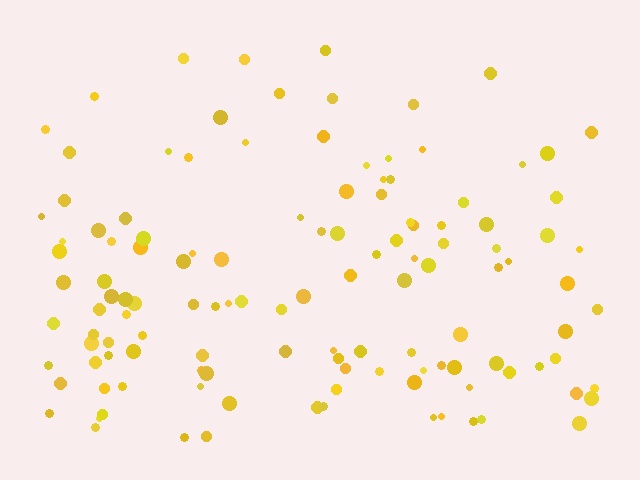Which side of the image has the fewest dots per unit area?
The top.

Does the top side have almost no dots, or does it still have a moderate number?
Still a moderate number, just noticeably fewer than the bottom.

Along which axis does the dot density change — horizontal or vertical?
Vertical.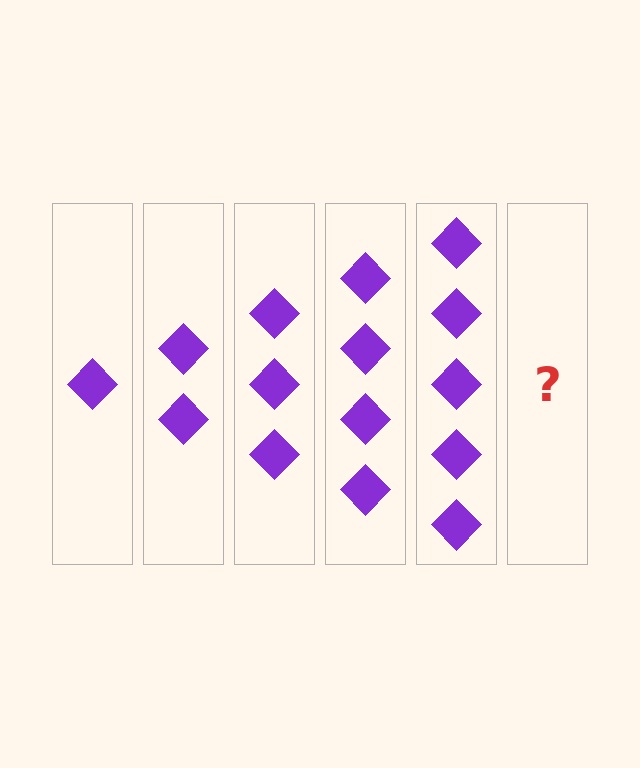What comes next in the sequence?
The next element should be 6 diamonds.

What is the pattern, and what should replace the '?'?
The pattern is that each step adds one more diamond. The '?' should be 6 diamonds.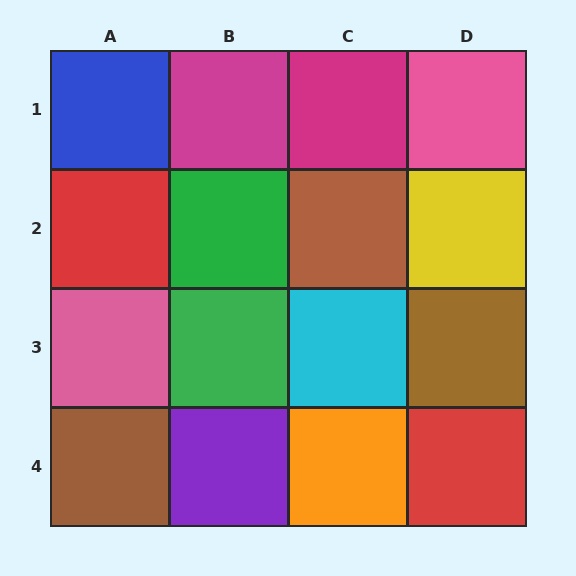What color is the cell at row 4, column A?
Brown.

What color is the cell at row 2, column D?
Yellow.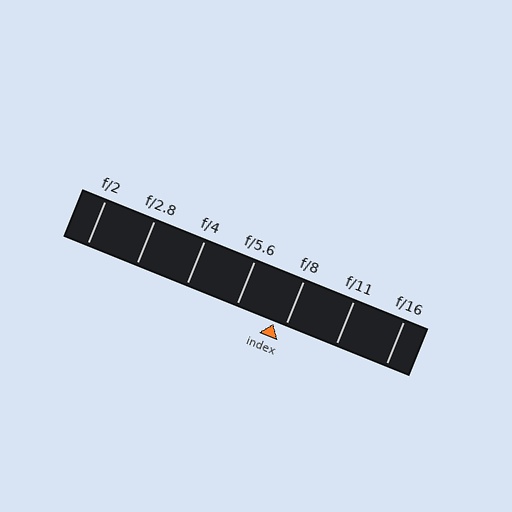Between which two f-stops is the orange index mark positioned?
The index mark is between f/5.6 and f/8.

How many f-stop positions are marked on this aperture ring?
There are 7 f-stop positions marked.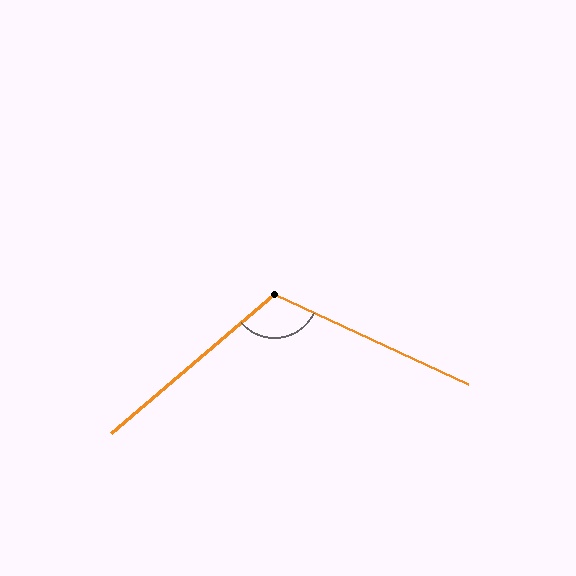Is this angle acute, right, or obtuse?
It is obtuse.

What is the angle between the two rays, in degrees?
Approximately 115 degrees.